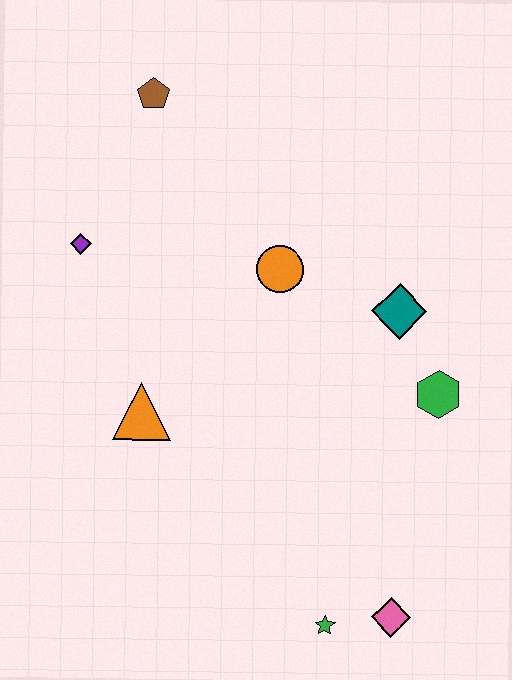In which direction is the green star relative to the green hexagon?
The green star is below the green hexagon.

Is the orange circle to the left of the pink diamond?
Yes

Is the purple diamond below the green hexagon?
No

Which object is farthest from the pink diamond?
The brown pentagon is farthest from the pink diamond.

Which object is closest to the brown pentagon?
The purple diamond is closest to the brown pentagon.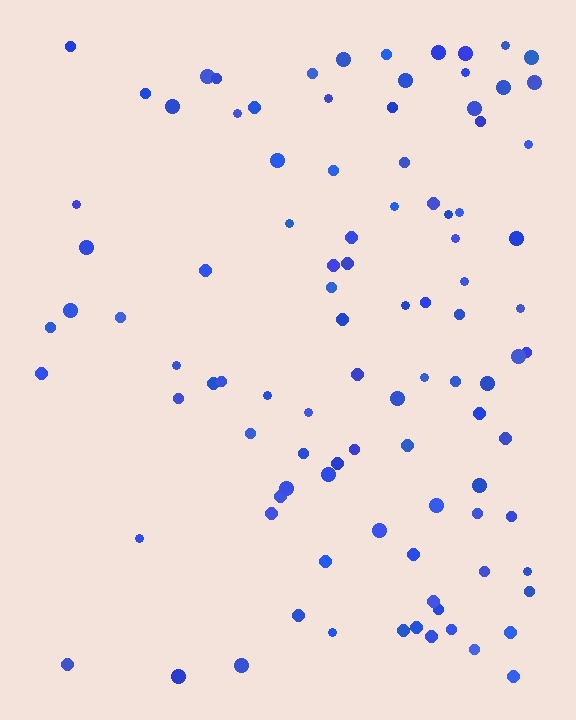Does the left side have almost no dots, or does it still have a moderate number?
Still a moderate number, just noticeably fewer than the right.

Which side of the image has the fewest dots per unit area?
The left.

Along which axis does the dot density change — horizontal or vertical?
Horizontal.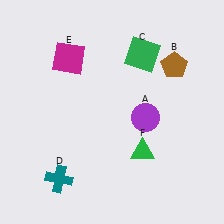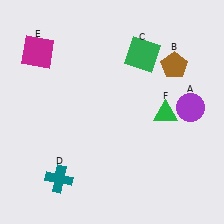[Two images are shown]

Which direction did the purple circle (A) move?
The purple circle (A) moved right.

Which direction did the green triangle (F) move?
The green triangle (F) moved up.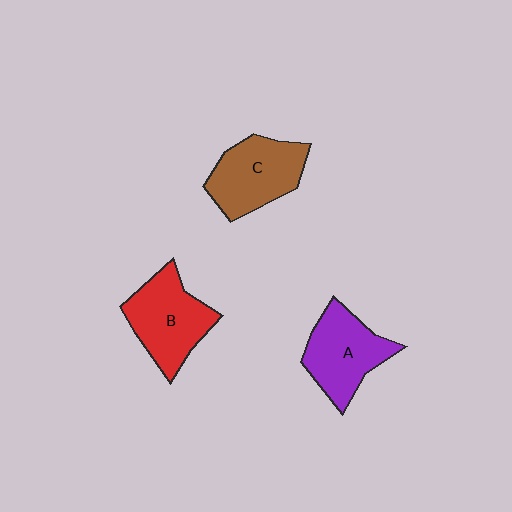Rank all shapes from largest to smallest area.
From largest to smallest: B (red), C (brown), A (purple).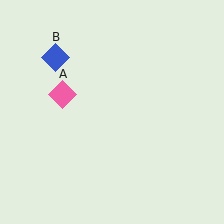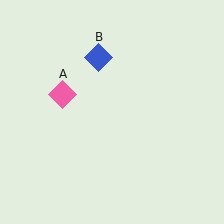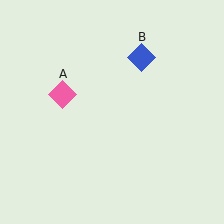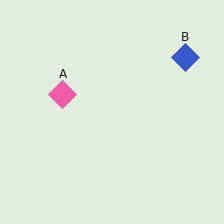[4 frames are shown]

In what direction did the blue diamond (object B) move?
The blue diamond (object B) moved right.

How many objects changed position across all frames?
1 object changed position: blue diamond (object B).